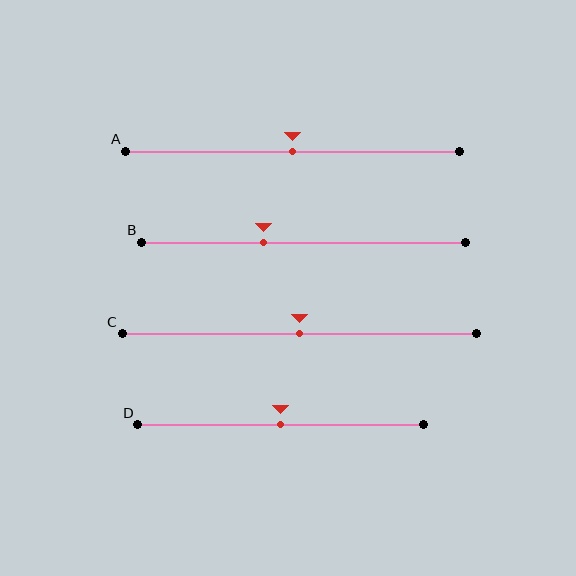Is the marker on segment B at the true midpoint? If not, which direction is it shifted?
No, the marker on segment B is shifted to the left by about 12% of the segment length.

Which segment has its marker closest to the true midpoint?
Segment A has its marker closest to the true midpoint.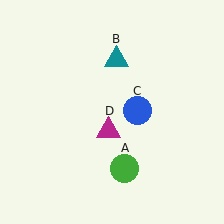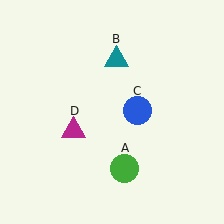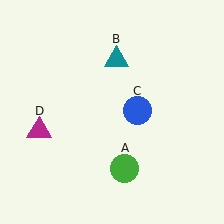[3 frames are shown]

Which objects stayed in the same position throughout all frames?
Green circle (object A) and teal triangle (object B) and blue circle (object C) remained stationary.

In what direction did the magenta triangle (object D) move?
The magenta triangle (object D) moved left.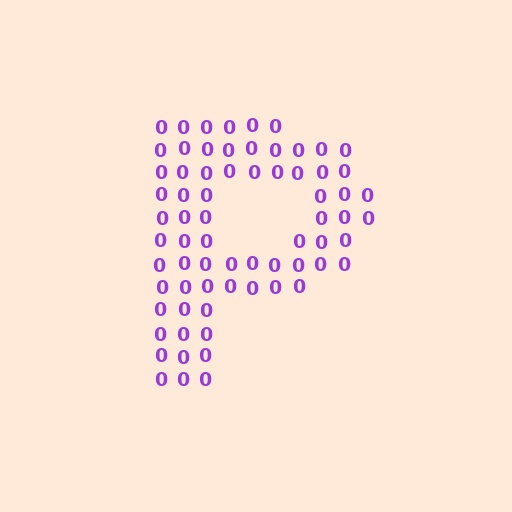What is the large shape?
The large shape is the letter P.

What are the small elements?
The small elements are digit 0's.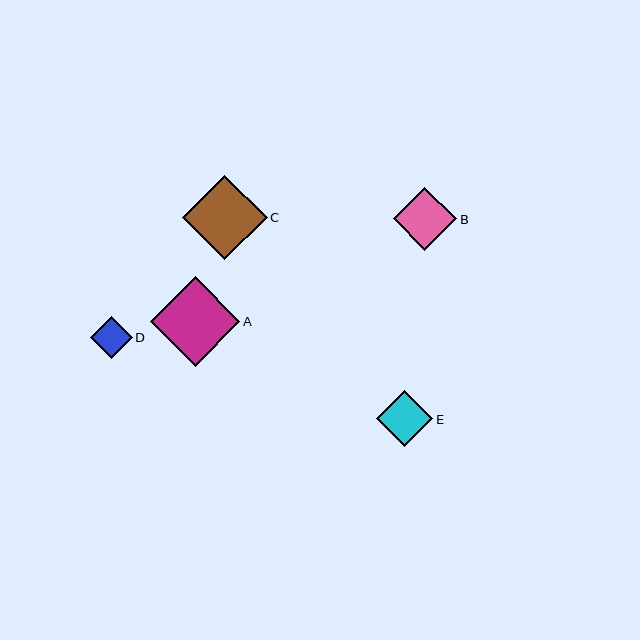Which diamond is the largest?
Diamond A is the largest with a size of approximately 89 pixels.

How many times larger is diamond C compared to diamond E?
Diamond C is approximately 1.5 times the size of diamond E.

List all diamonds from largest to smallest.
From largest to smallest: A, C, B, E, D.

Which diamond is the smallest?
Diamond D is the smallest with a size of approximately 42 pixels.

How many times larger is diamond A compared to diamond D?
Diamond A is approximately 2.1 times the size of diamond D.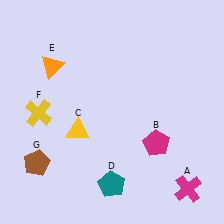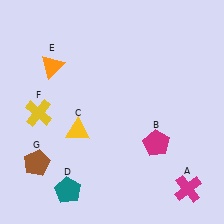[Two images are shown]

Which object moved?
The teal pentagon (D) moved left.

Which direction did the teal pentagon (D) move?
The teal pentagon (D) moved left.